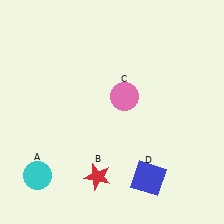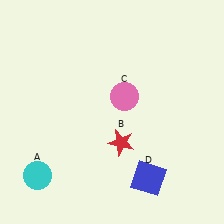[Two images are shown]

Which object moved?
The red star (B) moved up.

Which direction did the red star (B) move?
The red star (B) moved up.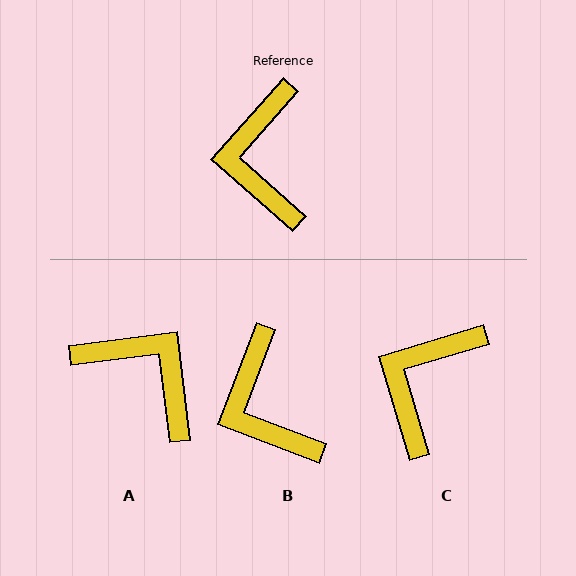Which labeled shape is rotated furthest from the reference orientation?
A, about 132 degrees away.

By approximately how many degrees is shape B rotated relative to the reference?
Approximately 20 degrees counter-clockwise.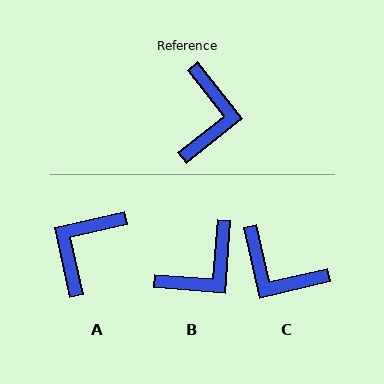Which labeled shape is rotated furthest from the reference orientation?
A, about 154 degrees away.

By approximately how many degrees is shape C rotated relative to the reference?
Approximately 115 degrees clockwise.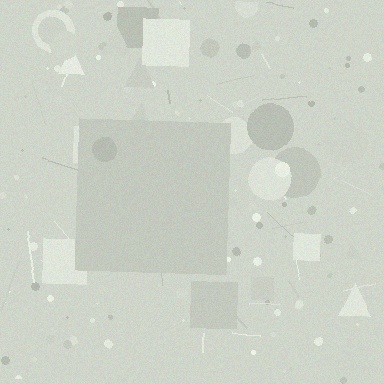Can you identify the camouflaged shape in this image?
The camouflaged shape is a square.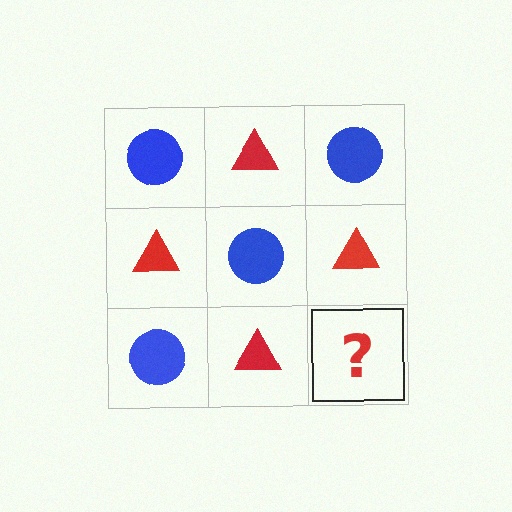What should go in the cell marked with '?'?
The missing cell should contain a blue circle.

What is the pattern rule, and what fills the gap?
The rule is that it alternates blue circle and red triangle in a checkerboard pattern. The gap should be filled with a blue circle.